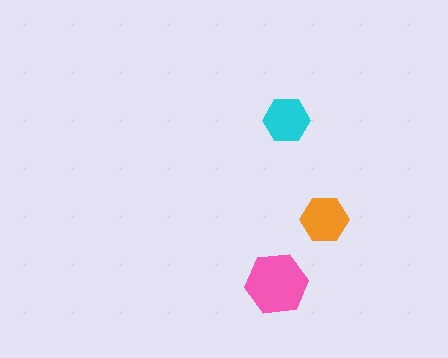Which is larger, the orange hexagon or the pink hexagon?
The pink one.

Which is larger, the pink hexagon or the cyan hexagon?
The pink one.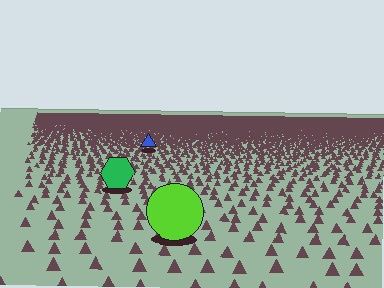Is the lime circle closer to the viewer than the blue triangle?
Yes. The lime circle is closer — you can tell from the texture gradient: the ground texture is coarser near it.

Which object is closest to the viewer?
The lime circle is closest. The texture marks near it are larger and more spread out.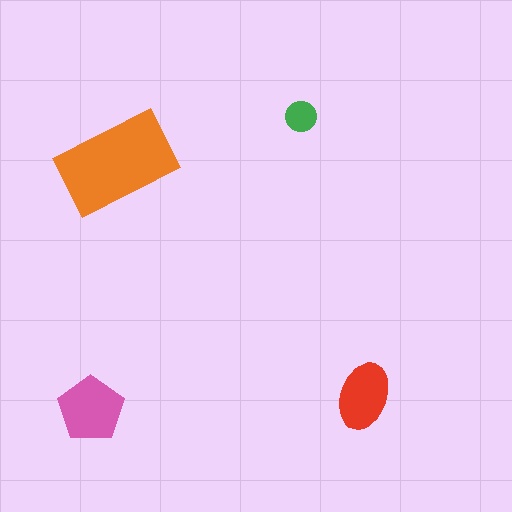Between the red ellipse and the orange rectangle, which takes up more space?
The orange rectangle.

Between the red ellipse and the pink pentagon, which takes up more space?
The pink pentagon.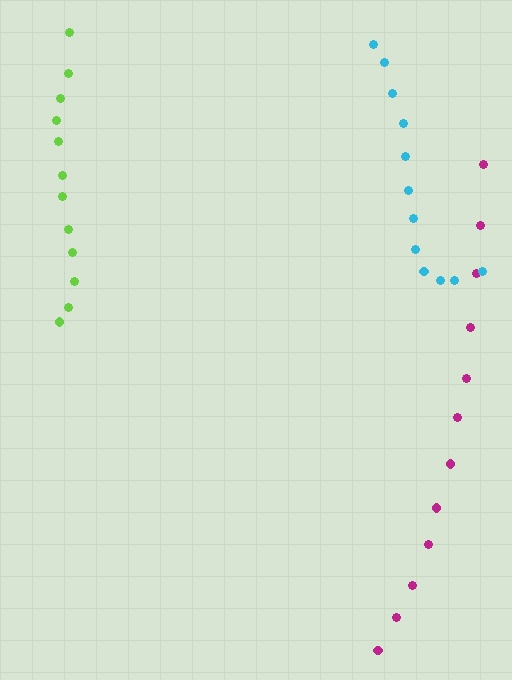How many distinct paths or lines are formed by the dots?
There are 3 distinct paths.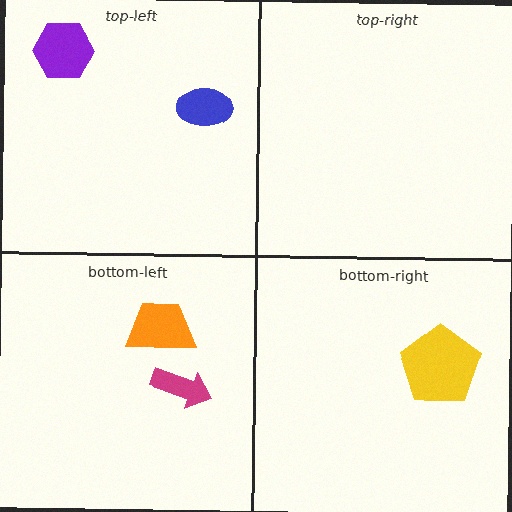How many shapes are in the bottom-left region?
2.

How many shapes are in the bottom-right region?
1.